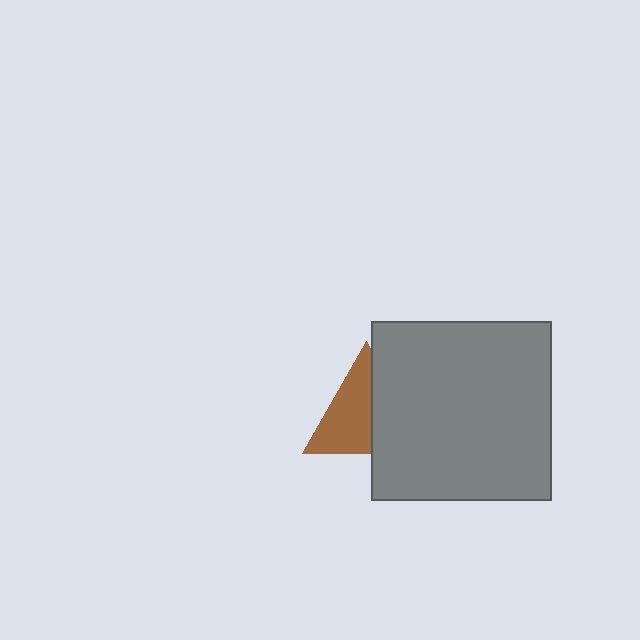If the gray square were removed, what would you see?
You would see the complete brown triangle.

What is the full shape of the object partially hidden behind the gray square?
The partially hidden object is a brown triangle.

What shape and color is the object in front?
The object in front is a gray square.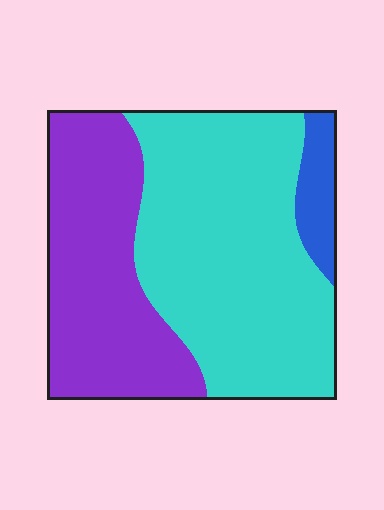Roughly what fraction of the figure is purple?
Purple covers 37% of the figure.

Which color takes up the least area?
Blue, at roughly 5%.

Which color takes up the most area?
Cyan, at roughly 55%.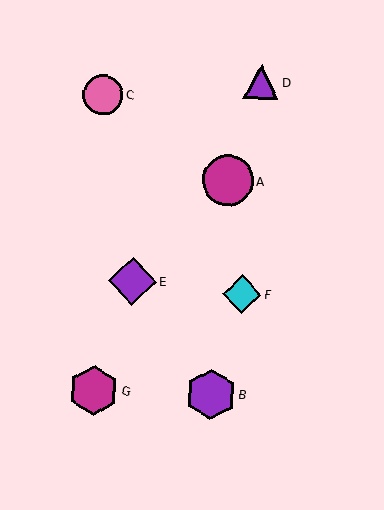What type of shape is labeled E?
Shape E is a purple diamond.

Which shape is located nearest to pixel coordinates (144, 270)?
The purple diamond (labeled E) at (132, 281) is nearest to that location.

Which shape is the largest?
The magenta circle (labeled A) is the largest.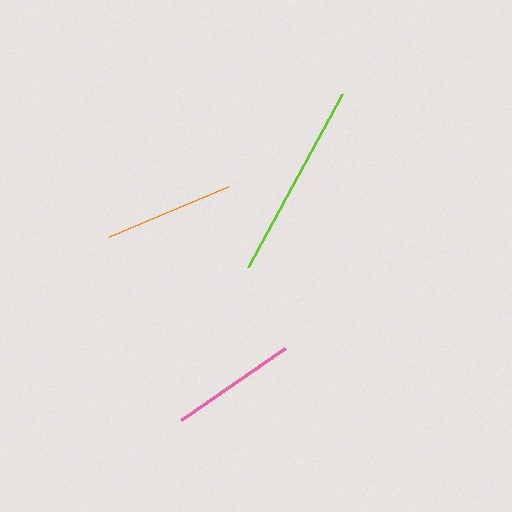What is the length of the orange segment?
The orange segment is approximately 129 pixels long.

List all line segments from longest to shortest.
From longest to shortest: lime, orange, pink.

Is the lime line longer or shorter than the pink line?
The lime line is longer than the pink line.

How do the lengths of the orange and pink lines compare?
The orange and pink lines are approximately the same length.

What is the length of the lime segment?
The lime segment is approximately 197 pixels long.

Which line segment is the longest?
The lime line is the longest at approximately 197 pixels.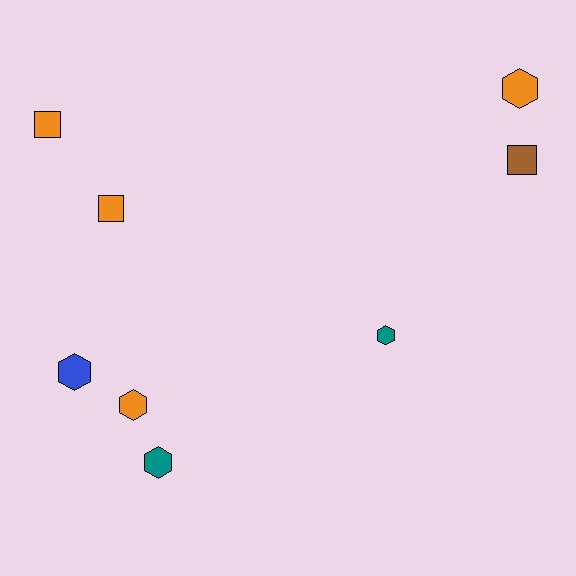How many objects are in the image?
There are 8 objects.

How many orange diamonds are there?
There are no orange diamonds.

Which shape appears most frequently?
Hexagon, with 5 objects.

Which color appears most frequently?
Orange, with 4 objects.